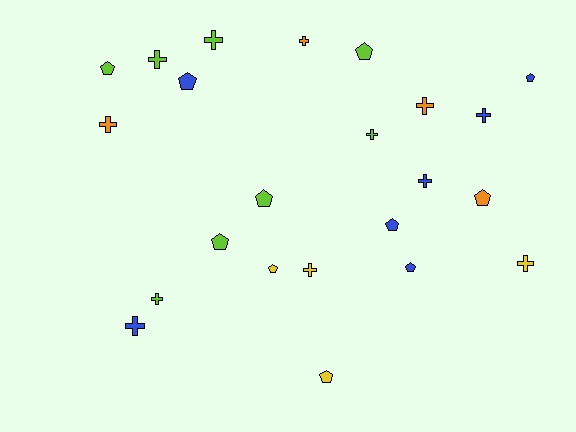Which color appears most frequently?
Lime, with 8 objects.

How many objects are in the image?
There are 23 objects.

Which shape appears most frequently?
Cross, with 12 objects.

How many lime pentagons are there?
There are 4 lime pentagons.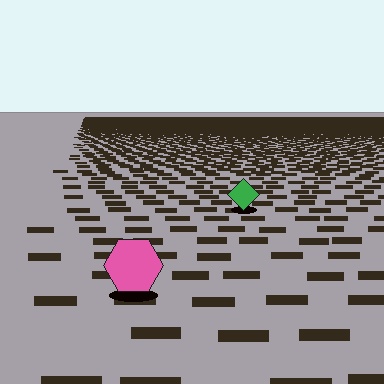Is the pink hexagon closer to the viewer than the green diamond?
Yes. The pink hexagon is closer — you can tell from the texture gradient: the ground texture is coarser near it.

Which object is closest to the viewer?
The pink hexagon is closest. The texture marks near it are larger and more spread out.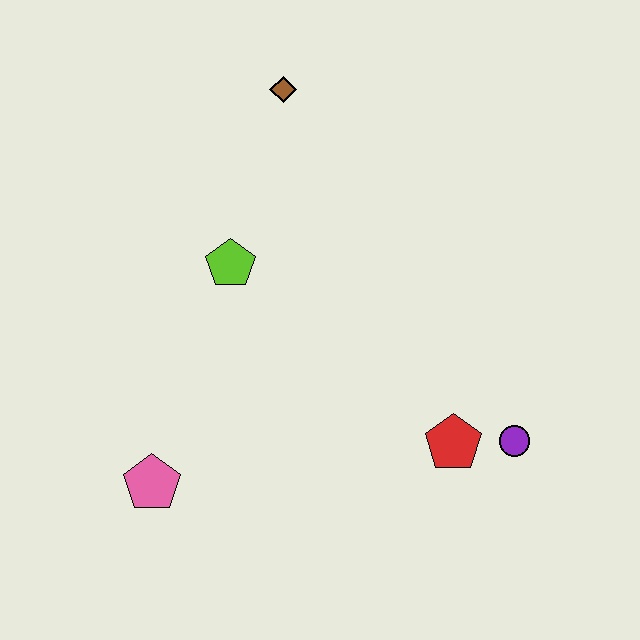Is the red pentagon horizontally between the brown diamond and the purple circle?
Yes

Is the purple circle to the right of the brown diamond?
Yes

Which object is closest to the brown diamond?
The lime pentagon is closest to the brown diamond.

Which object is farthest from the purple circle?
The brown diamond is farthest from the purple circle.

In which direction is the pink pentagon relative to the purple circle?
The pink pentagon is to the left of the purple circle.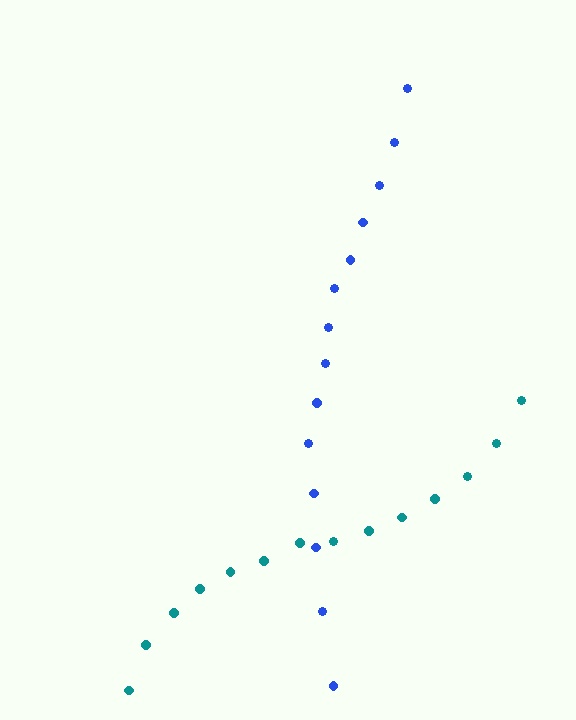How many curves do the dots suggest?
There are 2 distinct paths.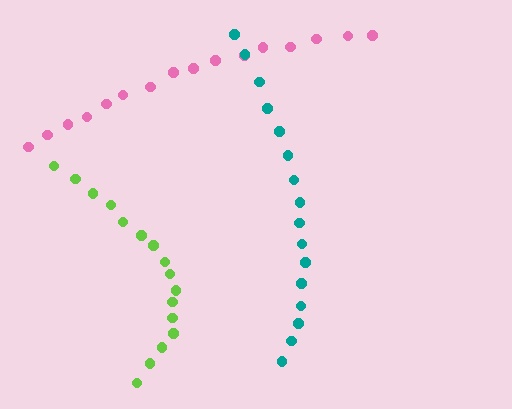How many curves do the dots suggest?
There are 3 distinct paths.